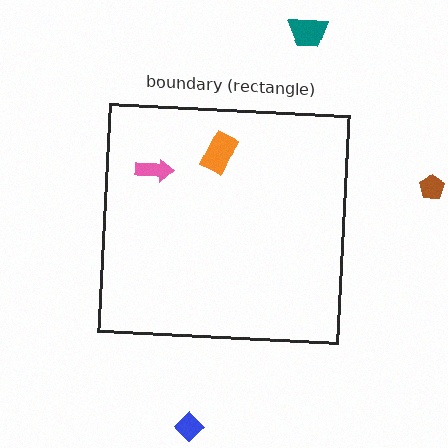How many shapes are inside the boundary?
2 inside, 3 outside.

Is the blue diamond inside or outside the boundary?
Outside.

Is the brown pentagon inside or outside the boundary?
Outside.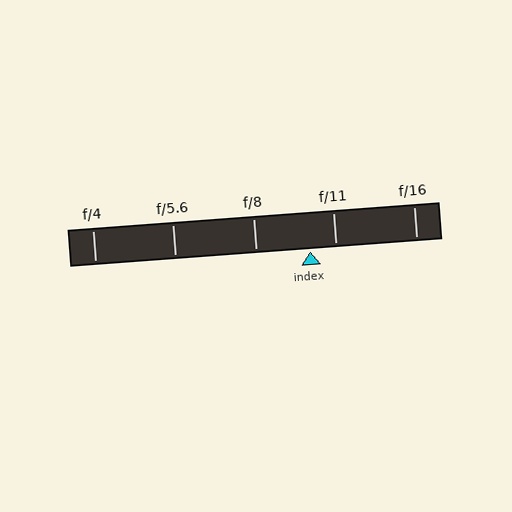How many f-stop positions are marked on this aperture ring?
There are 5 f-stop positions marked.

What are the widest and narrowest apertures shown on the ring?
The widest aperture shown is f/4 and the narrowest is f/16.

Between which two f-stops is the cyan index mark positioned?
The index mark is between f/8 and f/11.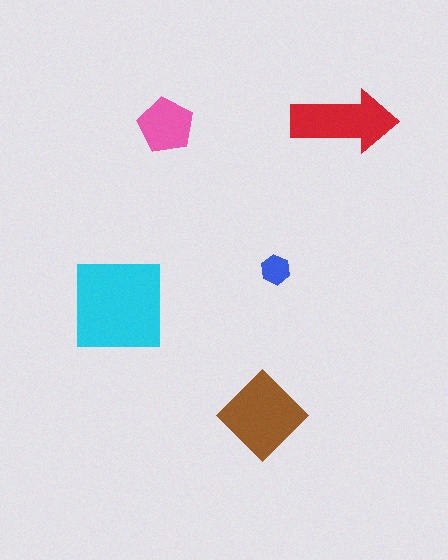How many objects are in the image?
There are 5 objects in the image.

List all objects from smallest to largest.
The blue hexagon, the pink pentagon, the red arrow, the brown diamond, the cyan square.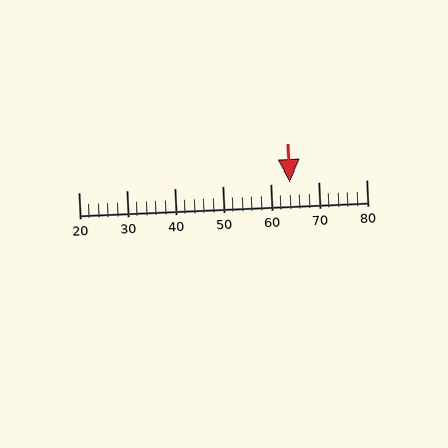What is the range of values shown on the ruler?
The ruler shows values from 20 to 80.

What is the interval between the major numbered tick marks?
The major tick marks are spaced 10 units apart.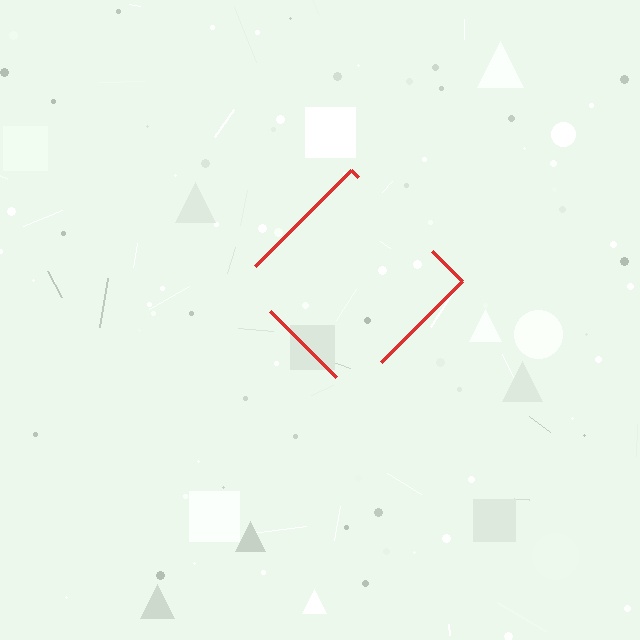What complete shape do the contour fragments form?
The contour fragments form a diamond.